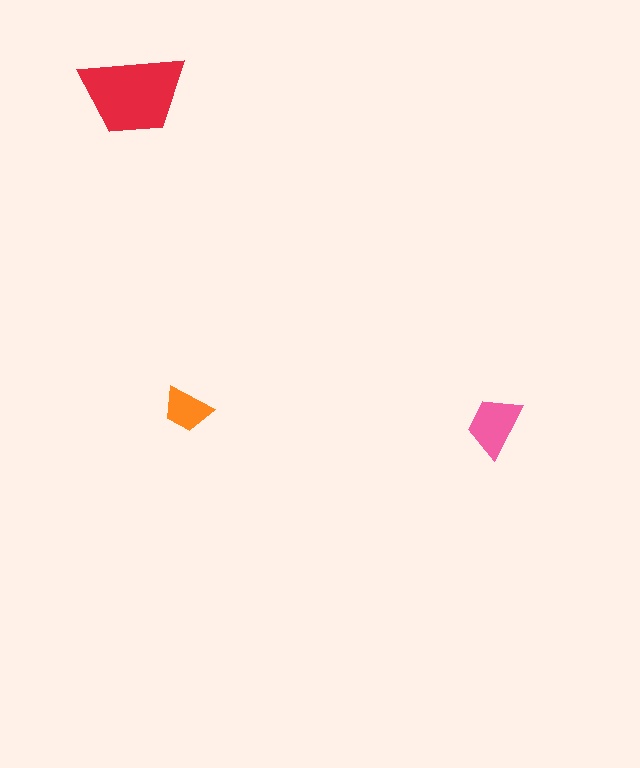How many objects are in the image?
There are 3 objects in the image.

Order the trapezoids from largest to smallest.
the red one, the pink one, the orange one.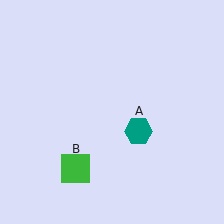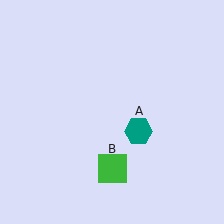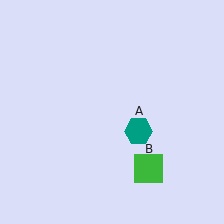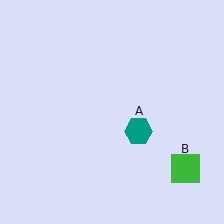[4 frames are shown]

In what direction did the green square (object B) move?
The green square (object B) moved right.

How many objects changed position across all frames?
1 object changed position: green square (object B).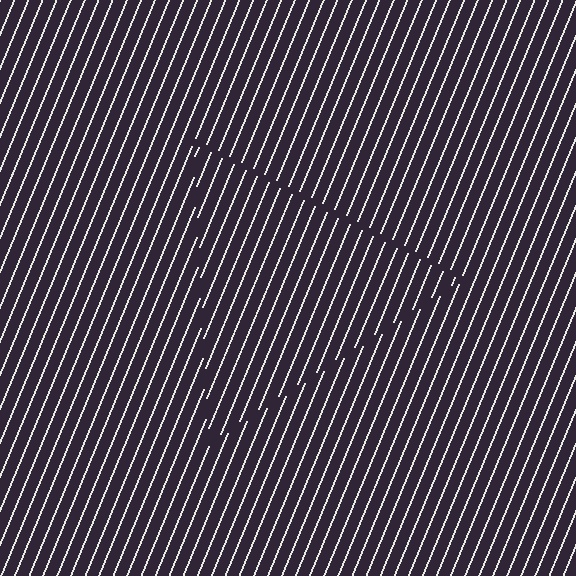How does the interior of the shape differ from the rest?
The interior of the shape contains the same grating, shifted by half a period — the contour is defined by the phase discontinuity where line-ends from the inner and outer gratings abut.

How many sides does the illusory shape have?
3 sides — the line-ends trace a triangle.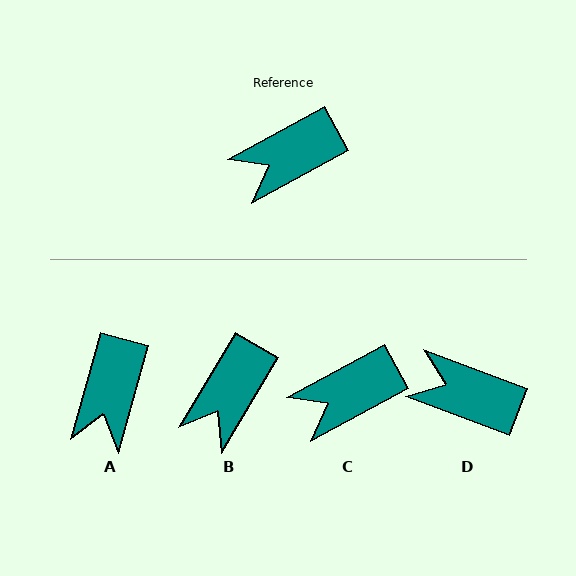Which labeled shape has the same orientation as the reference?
C.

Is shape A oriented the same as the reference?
No, it is off by about 46 degrees.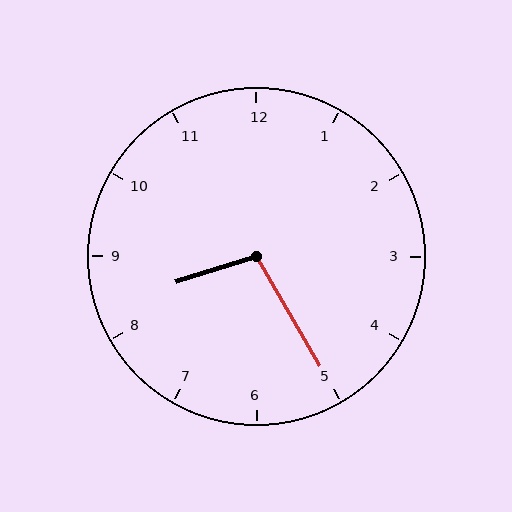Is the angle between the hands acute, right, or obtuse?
It is obtuse.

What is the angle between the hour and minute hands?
Approximately 102 degrees.